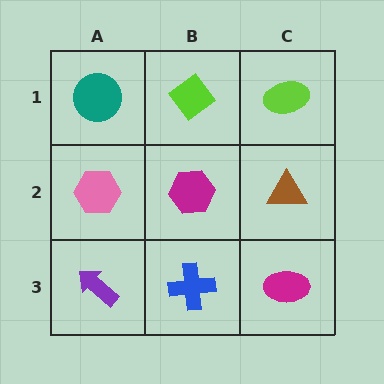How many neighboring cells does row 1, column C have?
2.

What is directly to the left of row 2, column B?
A pink hexagon.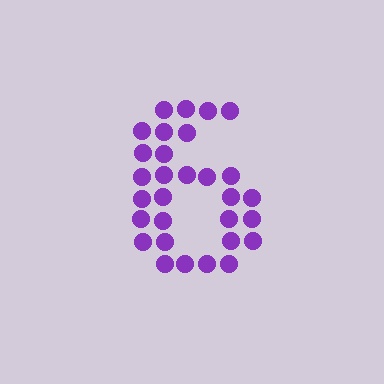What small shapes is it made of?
It is made of small circles.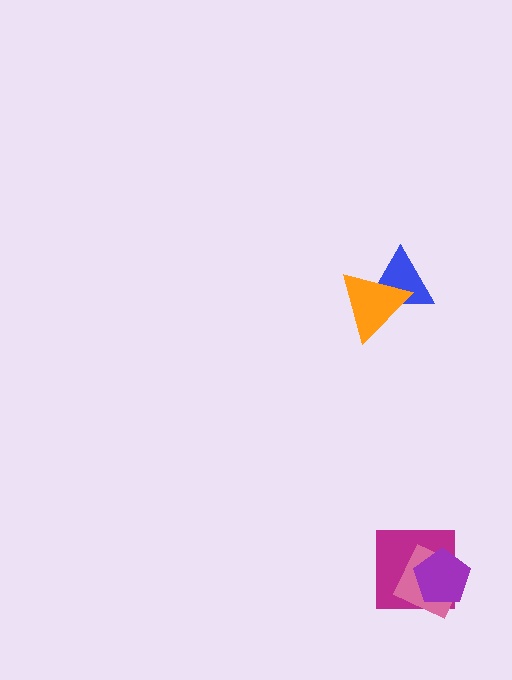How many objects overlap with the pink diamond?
2 objects overlap with the pink diamond.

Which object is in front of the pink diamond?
The purple pentagon is in front of the pink diamond.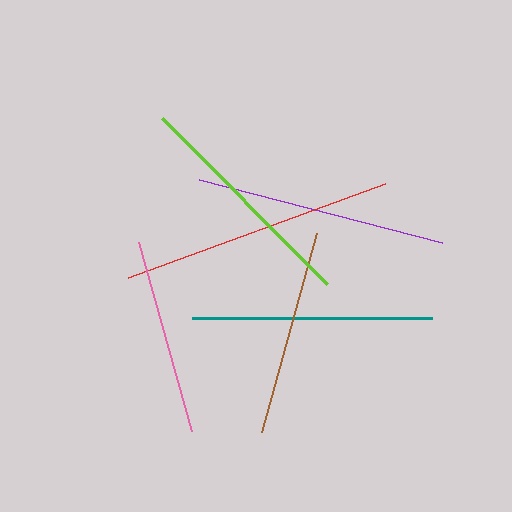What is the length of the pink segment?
The pink segment is approximately 196 pixels long.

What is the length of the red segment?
The red segment is approximately 274 pixels long.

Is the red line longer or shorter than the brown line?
The red line is longer than the brown line.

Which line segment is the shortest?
The pink line is the shortest at approximately 196 pixels.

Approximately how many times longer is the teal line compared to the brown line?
The teal line is approximately 1.2 times the length of the brown line.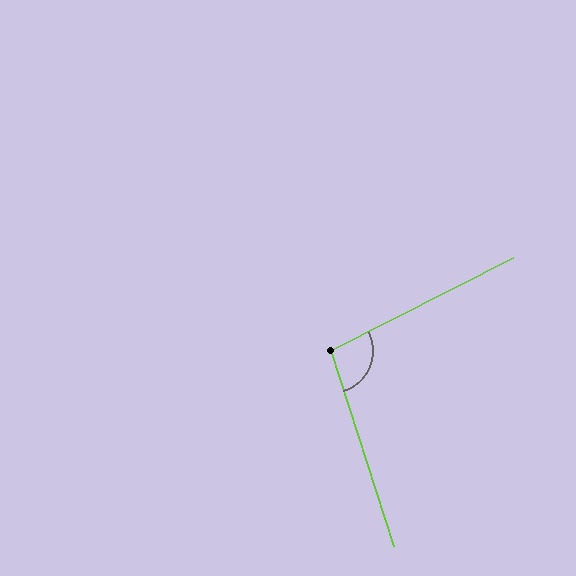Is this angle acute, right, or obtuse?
It is obtuse.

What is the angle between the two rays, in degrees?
Approximately 99 degrees.